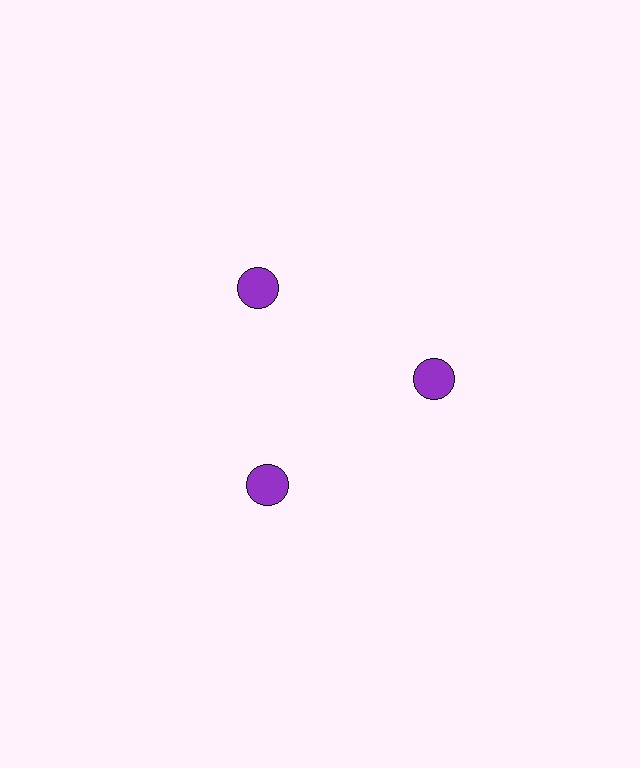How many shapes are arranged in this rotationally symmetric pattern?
There are 3 shapes, arranged in 3 groups of 1.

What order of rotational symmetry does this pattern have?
This pattern has 3-fold rotational symmetry.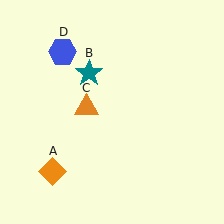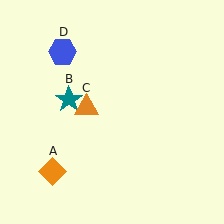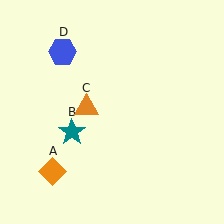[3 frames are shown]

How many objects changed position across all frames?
1 object changed position: teal star (object B).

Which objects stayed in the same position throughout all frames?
Orange diamond (object A) and orange triangle (object C) and blue hexagon (object D) remained stationary.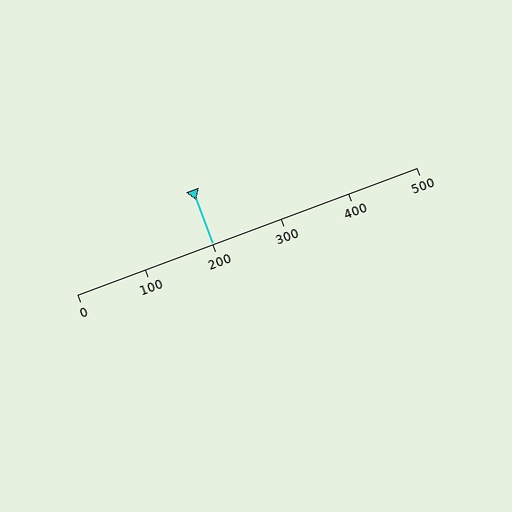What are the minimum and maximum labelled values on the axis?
The axis runs from 0 to 500.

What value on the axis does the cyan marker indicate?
The marker indicates approximately 200.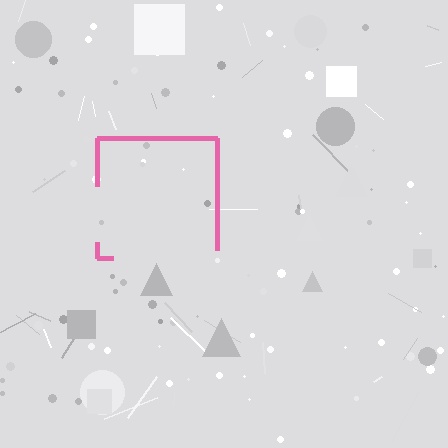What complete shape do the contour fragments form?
The contour fragments form a square.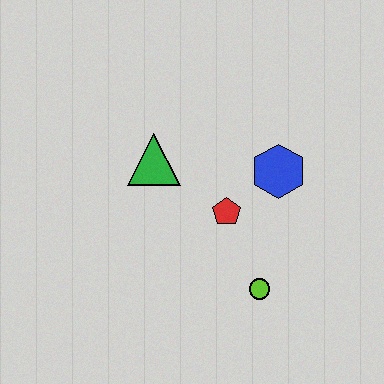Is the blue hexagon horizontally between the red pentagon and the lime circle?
No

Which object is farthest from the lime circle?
The green triangle is farthest from the lime circle.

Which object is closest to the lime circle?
The red pentagon is closest to the lime circle.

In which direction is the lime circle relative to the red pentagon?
The lime circle is below the red pentagon.